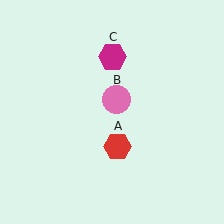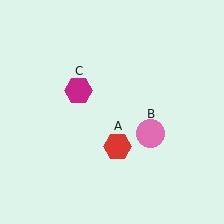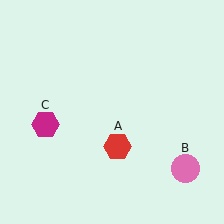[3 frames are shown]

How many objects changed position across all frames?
2 objects changed position: pink circle (object B), magenta hexagon (object C).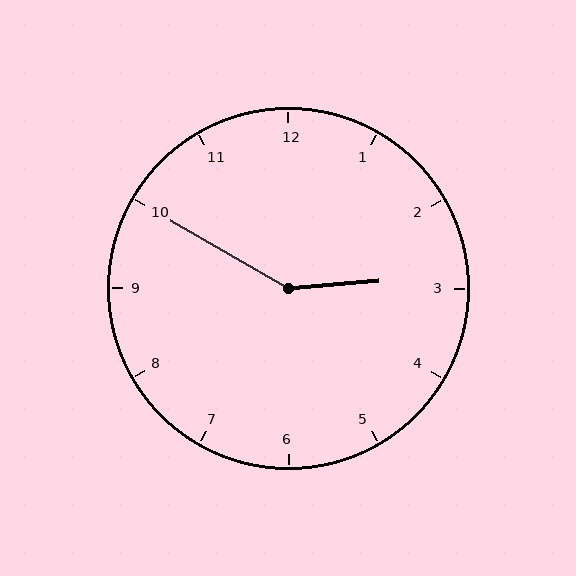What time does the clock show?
2:50.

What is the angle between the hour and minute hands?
Approximately 145 degrees.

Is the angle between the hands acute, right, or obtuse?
It is obtuse.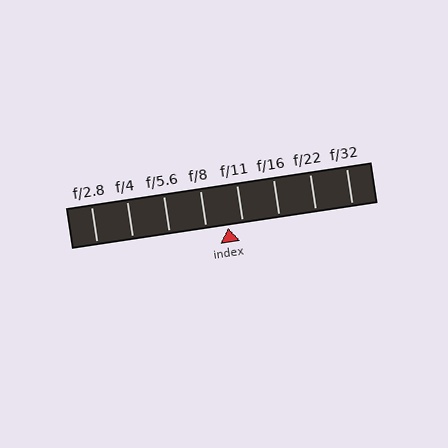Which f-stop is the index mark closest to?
The index mark is closest to f/11.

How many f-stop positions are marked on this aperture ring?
There are 8 f-stop positions marked.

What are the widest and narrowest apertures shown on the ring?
The widest aperture shown is f/2.8 and the narrowest is f/32.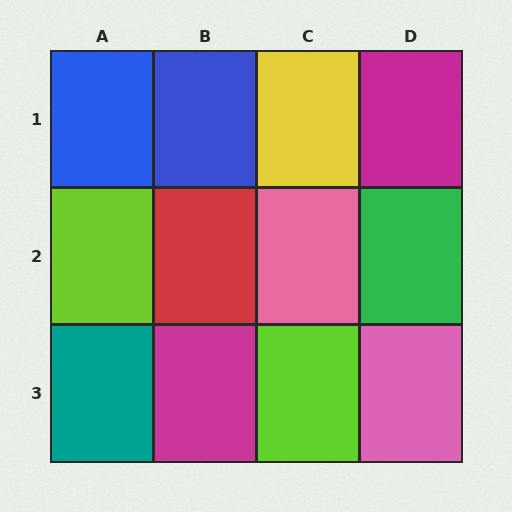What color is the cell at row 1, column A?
Blue.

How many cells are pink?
2 cells are pink.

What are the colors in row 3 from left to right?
Teal, magenta, lime, pink.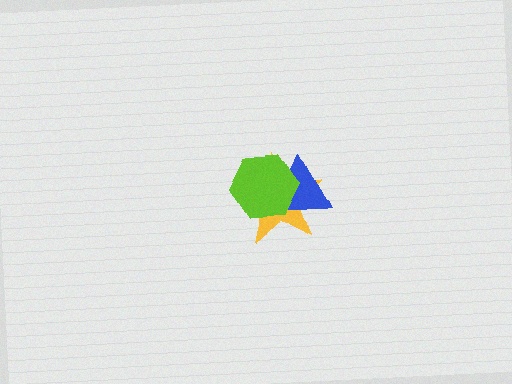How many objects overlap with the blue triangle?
2 objects overlap with the blue triangle.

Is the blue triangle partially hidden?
Yes, it is partially covered by another shape.